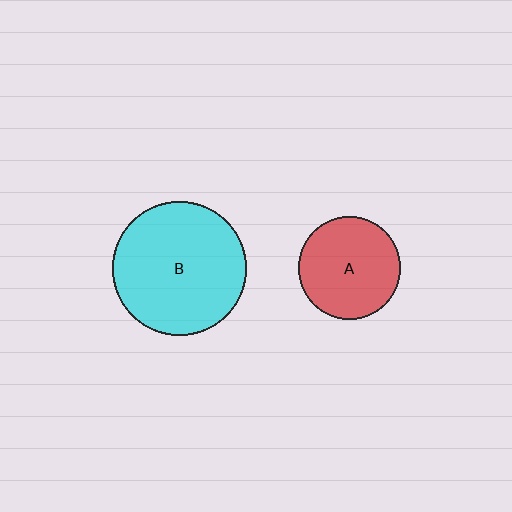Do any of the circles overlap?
No, none of the circles overlap.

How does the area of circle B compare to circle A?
Approximately 1.7 times.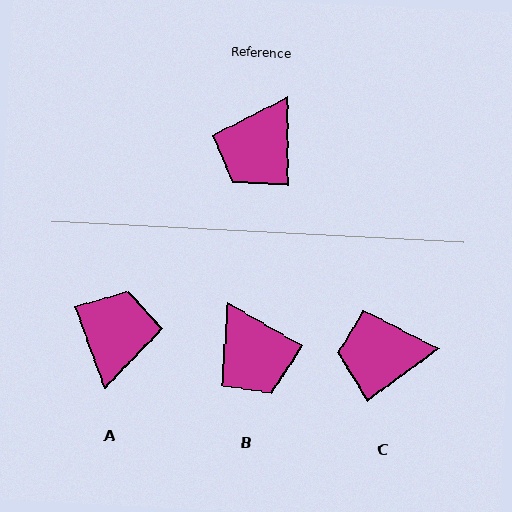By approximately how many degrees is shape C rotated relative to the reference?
Approximately 55 degrees clockwise.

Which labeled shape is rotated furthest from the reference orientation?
A, about 161 degrees away.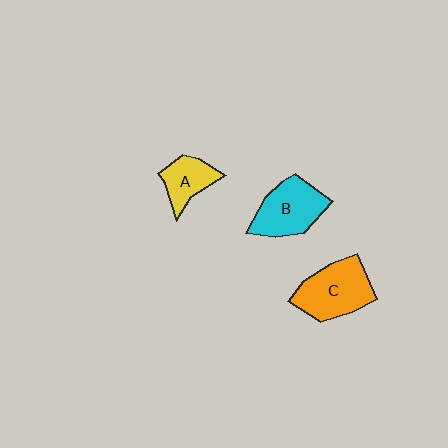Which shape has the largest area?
Shape C (orange).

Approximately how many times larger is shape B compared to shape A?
Approximately 1.6 times.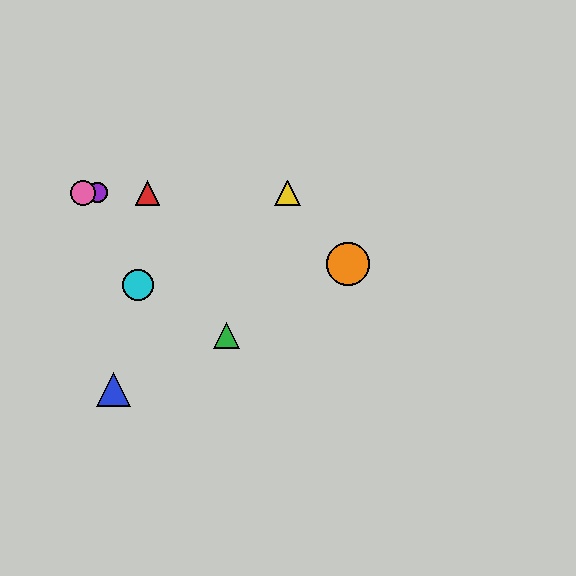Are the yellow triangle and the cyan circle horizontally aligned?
No, the yellow triangle is at y≈193 and the cyan circle is at y≈285.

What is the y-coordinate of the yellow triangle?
The yellow triangle is at y≈193.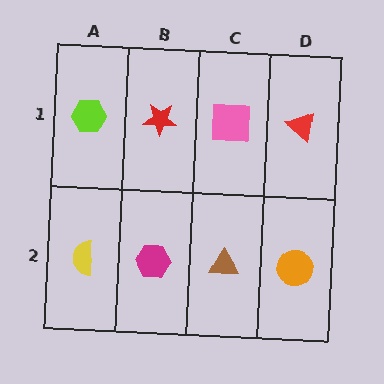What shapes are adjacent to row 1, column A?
A yellow semicircle (row 2, column A), a red star (row 1, column B).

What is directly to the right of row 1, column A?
A red star.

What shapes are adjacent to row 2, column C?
A pink square (row 1, column C), a magenta hexagon (row 2, column B), an orange circle (row 2, column D).